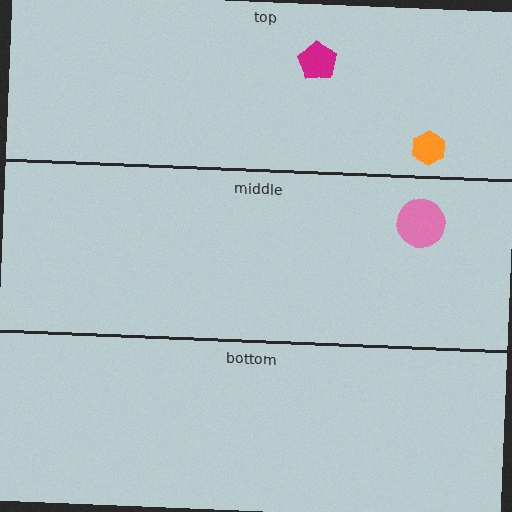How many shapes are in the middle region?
1.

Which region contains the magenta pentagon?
The top region.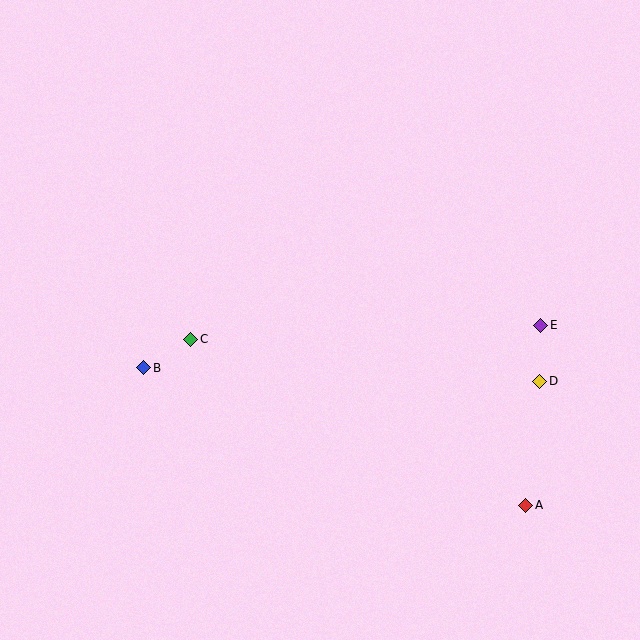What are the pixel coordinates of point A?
Point A is at (526, 505).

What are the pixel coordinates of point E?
Point E is at (541, 325).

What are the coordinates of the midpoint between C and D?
The midpoint between C and D is at (365, 360).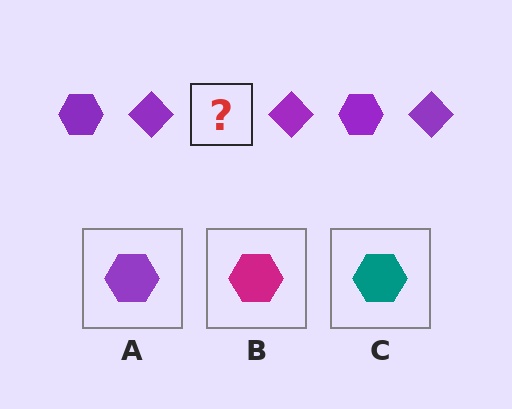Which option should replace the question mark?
Option A.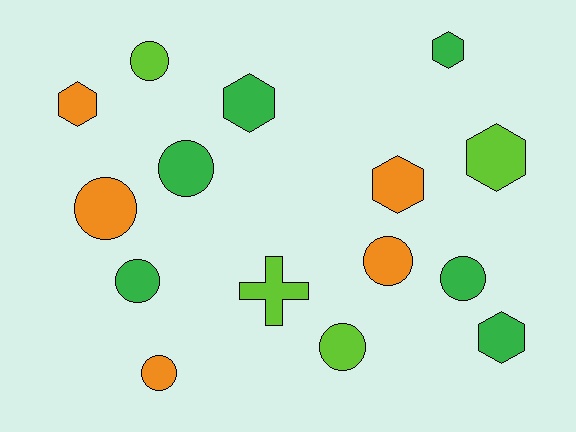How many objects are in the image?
There are 15 objects.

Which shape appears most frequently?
Circle, with 8 objects.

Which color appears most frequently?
Green, with 6 objects.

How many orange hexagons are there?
There are 2 orange hexagons.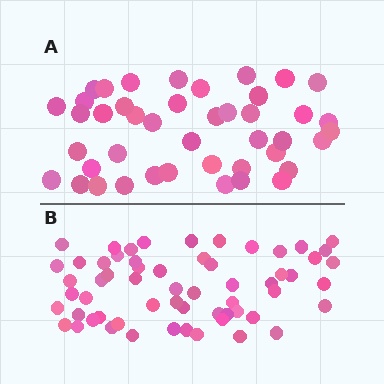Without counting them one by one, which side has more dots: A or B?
Region B (the bottom region) has more dots.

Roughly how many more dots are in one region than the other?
Region B has approximately 15 more dots than region A.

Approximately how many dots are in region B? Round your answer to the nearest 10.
About 60 dots.